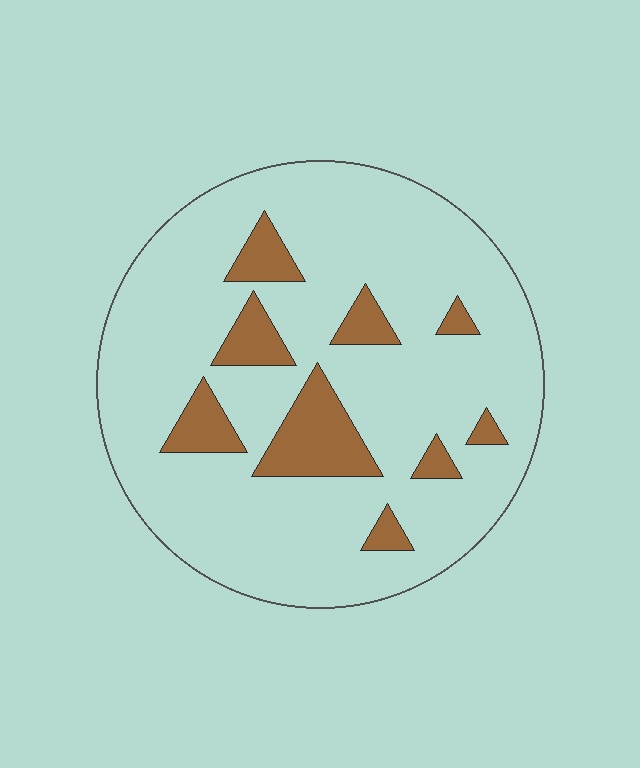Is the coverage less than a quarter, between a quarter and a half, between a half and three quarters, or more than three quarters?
Less than a quarter.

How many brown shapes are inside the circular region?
9.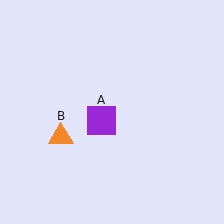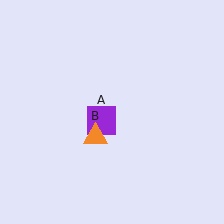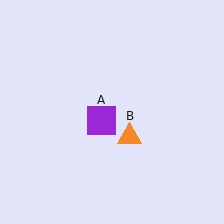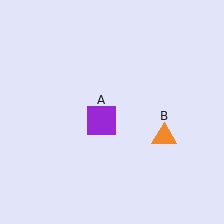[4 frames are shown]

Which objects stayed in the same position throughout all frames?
Purple square (object A) remained stationary.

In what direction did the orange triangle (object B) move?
The orange triangle (object B) moved right.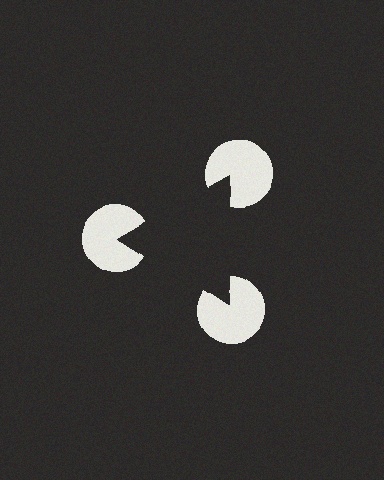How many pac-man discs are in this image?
There are 3 — one at each vertex of the illusory triangle.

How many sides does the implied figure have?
3 sides.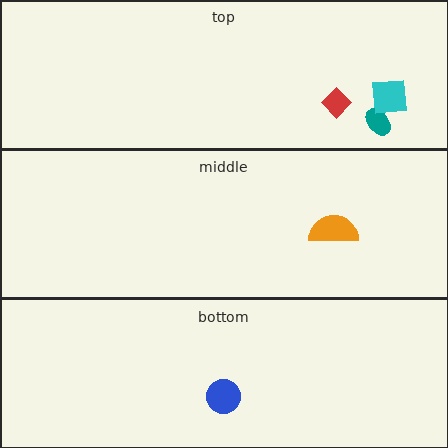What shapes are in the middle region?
The orange semicircle.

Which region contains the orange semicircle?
The middle region.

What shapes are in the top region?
The red diamond, the teal ellipse, the cyan square.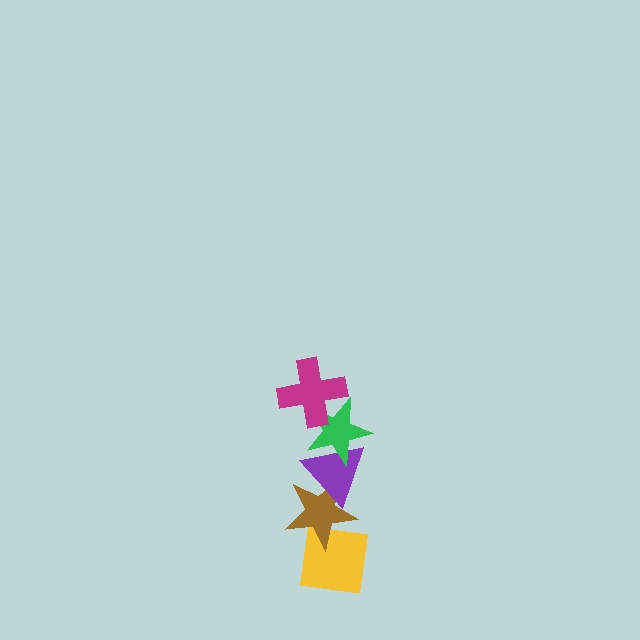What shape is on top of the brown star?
The purple triangle is on top of the brown star.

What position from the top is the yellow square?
The yellow square is 5th from the top.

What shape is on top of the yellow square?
The brown star is on top of the yellow square.